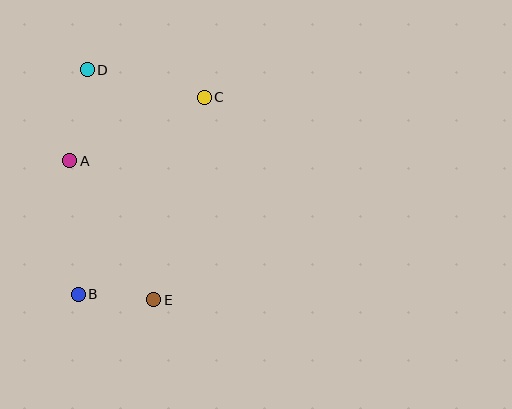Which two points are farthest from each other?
Points D and E are farthest from each other.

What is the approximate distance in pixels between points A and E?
The distance between A and E is approximately 163 pixels.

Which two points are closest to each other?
Points B and E are closest to each other.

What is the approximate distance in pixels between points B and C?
The distance between B and C is approximately 234 pixels.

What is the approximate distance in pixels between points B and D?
The distance between B and D is approximately 225 pixels.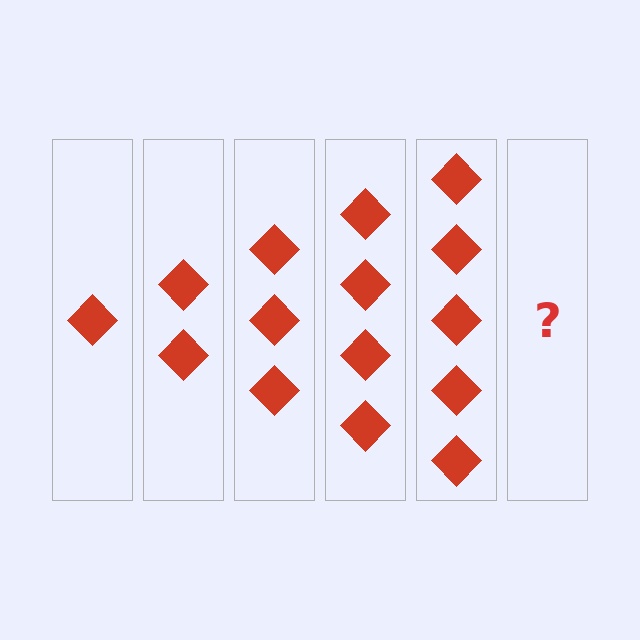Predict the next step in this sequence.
The next step is 6 diamonds.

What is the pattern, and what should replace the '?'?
The pattern is that each step adds one more diamond. The '?' should be 6 diamonds.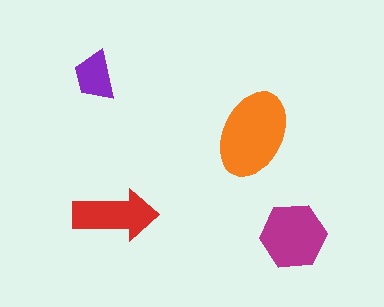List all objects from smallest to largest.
The purple trapezoid, the red arrow, the magenta hexagon, the orange ellipse.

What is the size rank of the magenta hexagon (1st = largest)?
2nd.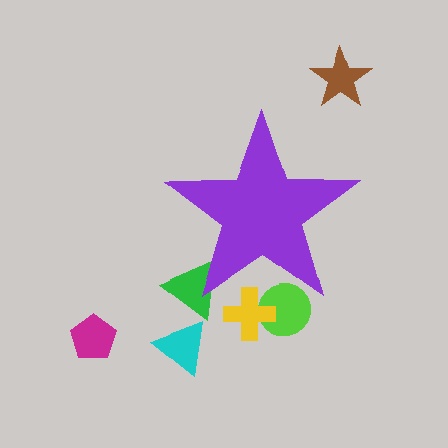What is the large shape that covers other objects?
A purple star.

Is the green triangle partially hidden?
Yes, the green triangle is partially hidden behind the purple star.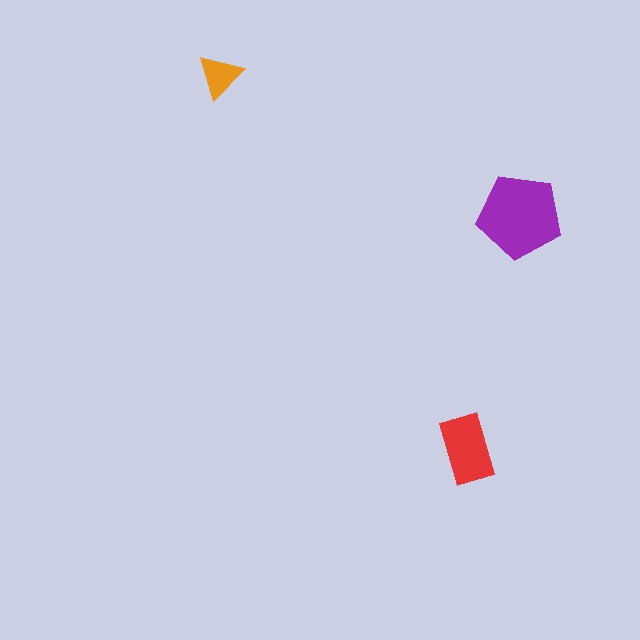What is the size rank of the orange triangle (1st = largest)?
3rd.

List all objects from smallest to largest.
The orange triangle, the red rectangle, the purple pentagon.